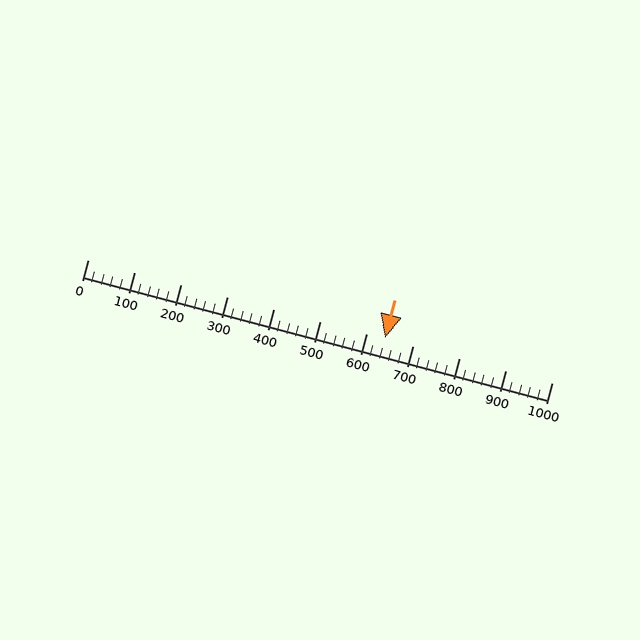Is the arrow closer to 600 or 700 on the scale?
The arrow is closer to 600.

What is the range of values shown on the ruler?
The ruler shows values from 0 to 1000.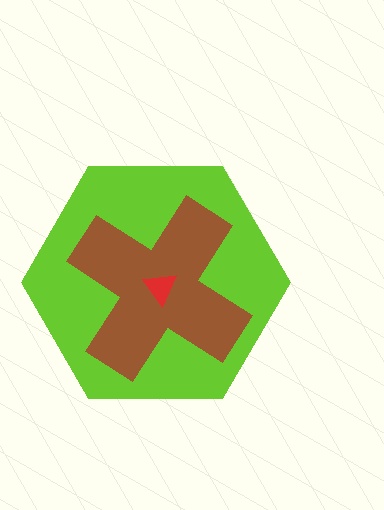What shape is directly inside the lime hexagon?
The brown cross.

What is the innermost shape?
The red triangle.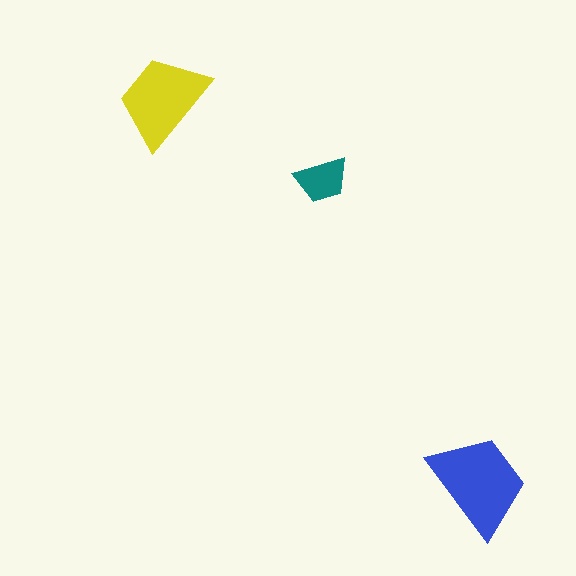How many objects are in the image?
There are 3 objects in the image.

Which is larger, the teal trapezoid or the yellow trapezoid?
The yellow one.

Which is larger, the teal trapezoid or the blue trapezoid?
The blue one.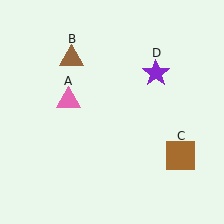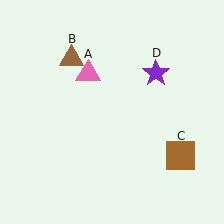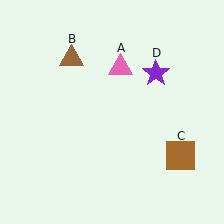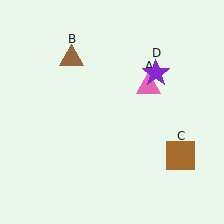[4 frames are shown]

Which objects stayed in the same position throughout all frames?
Brown triangle (object B) and brown square (object C) and purple star (object D) remained stationary.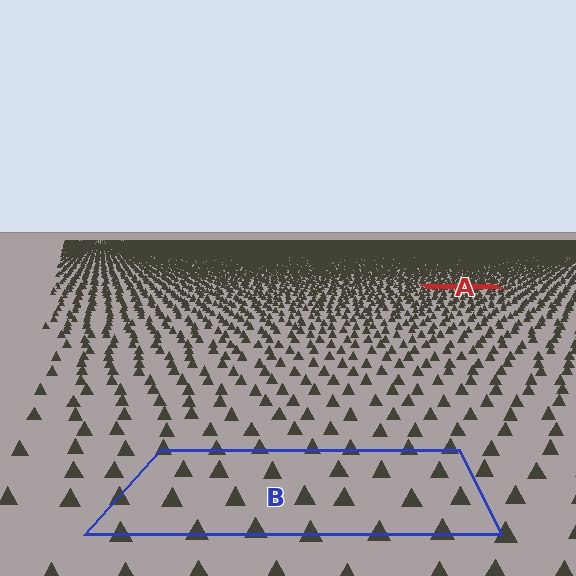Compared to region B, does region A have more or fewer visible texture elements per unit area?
Region A has more texture elements per unit area — they are packed more densely because it is farther away.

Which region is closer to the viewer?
Region B is closer. The texture elements there are larger and more spread out.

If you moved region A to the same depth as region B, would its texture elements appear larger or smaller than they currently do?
They would appear larger. At a closer depth, the same texture elements are projected at a bigger on-screen size.